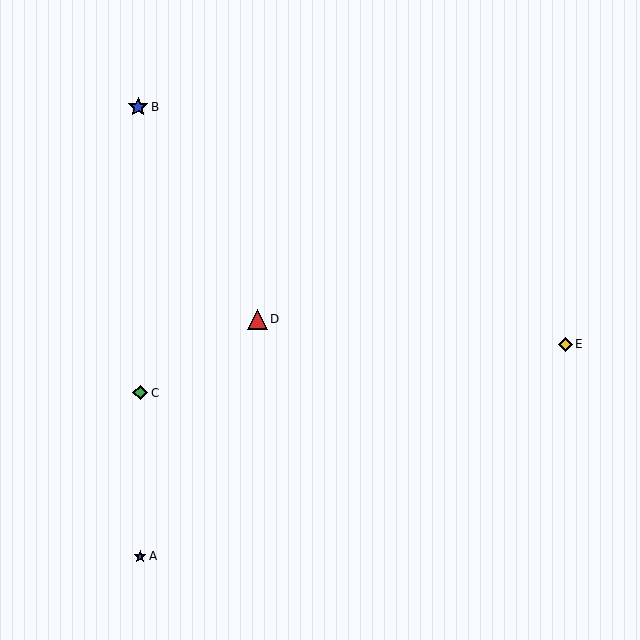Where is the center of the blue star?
The center of the blue star is at (138, 107).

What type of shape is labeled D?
Shape D is a red triangle.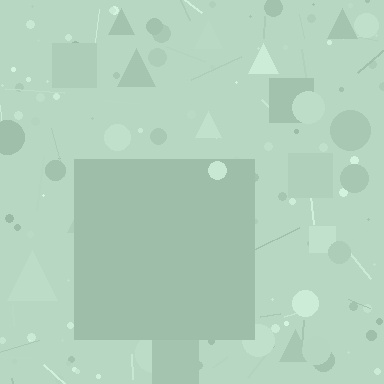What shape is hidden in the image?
A square is hidden in the image.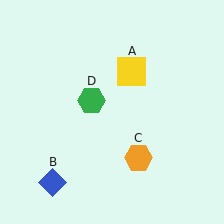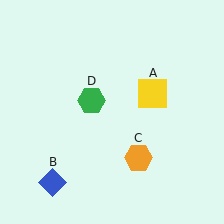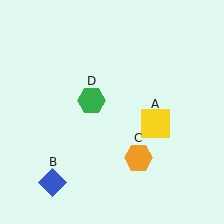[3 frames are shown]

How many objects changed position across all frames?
1 object changed position: yellow square (object A).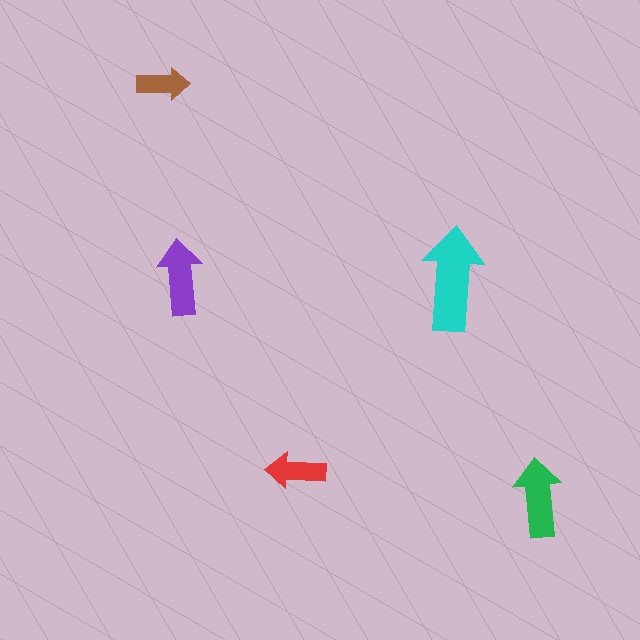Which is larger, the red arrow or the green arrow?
The green one.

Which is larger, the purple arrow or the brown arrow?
The purple one.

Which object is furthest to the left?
The brown arrow is leftmost.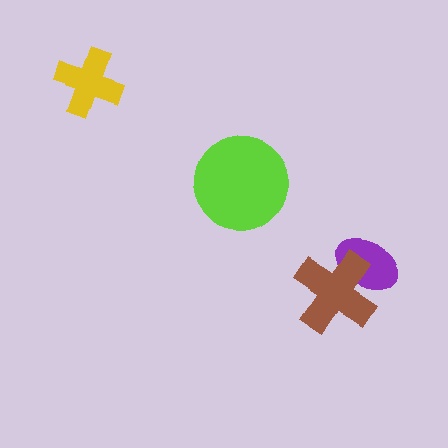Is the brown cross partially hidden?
No, no other shape covers it.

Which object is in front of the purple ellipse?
The brown cross is in front of the purple ellipse.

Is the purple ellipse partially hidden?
Yes, it is partially covered by another shape.